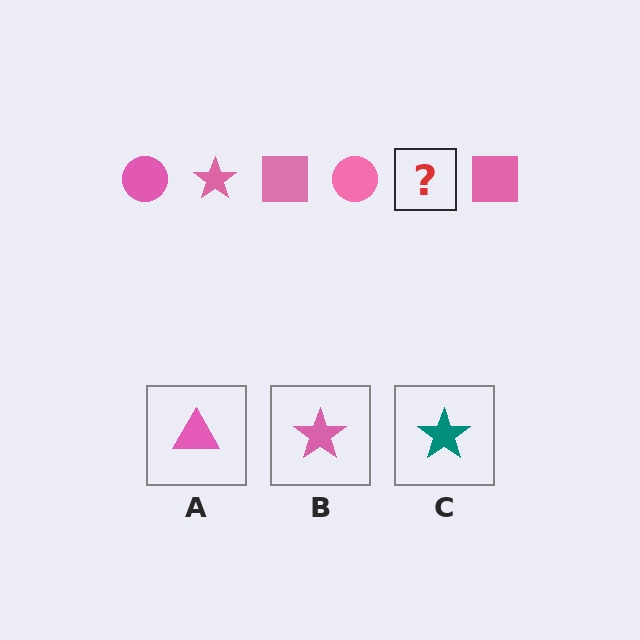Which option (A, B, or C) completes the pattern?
B.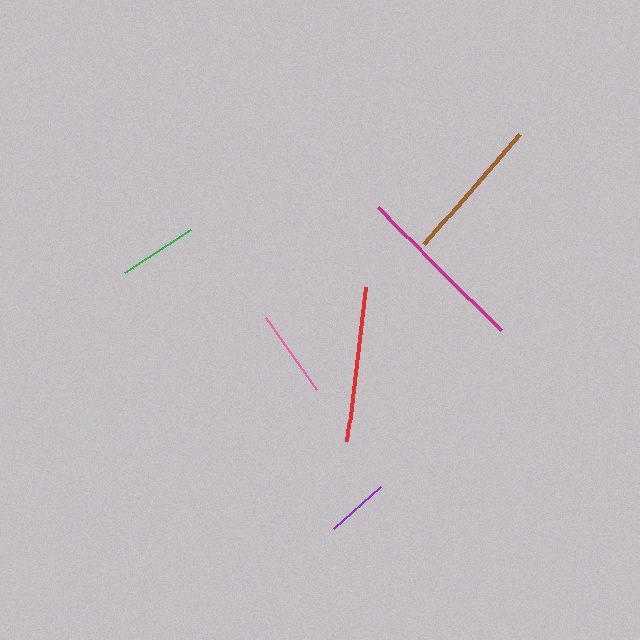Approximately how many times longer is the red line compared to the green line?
The red line is approximately 2.0 times the length of the green line.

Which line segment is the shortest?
The purple line is the shortest at approximately 63 pixels.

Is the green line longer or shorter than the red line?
The red line is longer than the green line.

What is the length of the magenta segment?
The magenta segment is approximately 174 pixels long.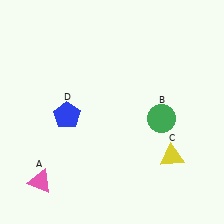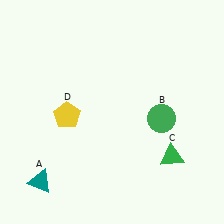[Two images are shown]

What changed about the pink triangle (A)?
In Image 1, A is pink. In Image 2, it changed to teal.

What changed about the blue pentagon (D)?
In Image 1, D is blue. In Image 2, it changed to yellow.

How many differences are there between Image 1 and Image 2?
There are 3 differences between the two images.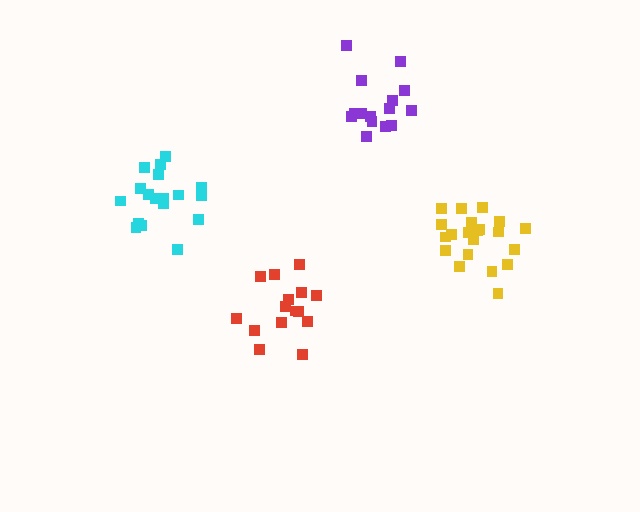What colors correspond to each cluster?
The clusters are colored: yellow, red, cyan, purple.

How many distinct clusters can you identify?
There are 4 distinct clusters.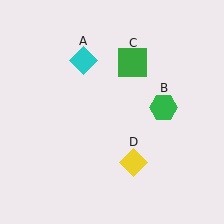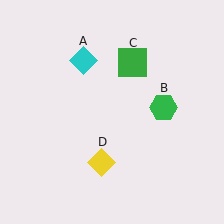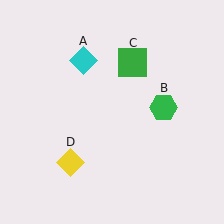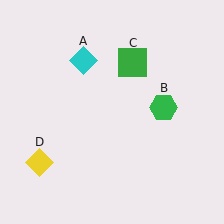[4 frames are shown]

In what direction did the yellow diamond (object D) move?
The yellow diamond (object D) moved left.